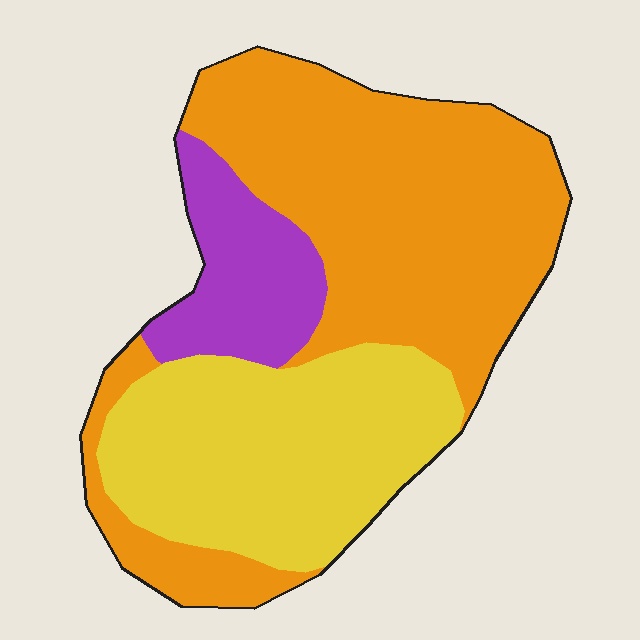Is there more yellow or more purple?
Yellow.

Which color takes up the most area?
Orange, at roughly 50%.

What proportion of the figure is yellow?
Yellow takes up about one third (1/3) of the figure.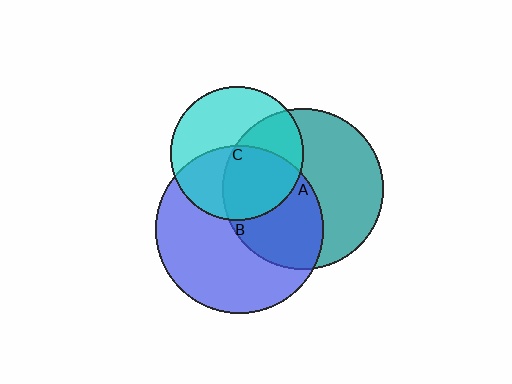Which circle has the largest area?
Circle B (blue).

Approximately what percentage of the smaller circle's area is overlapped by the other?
Approximately 45%.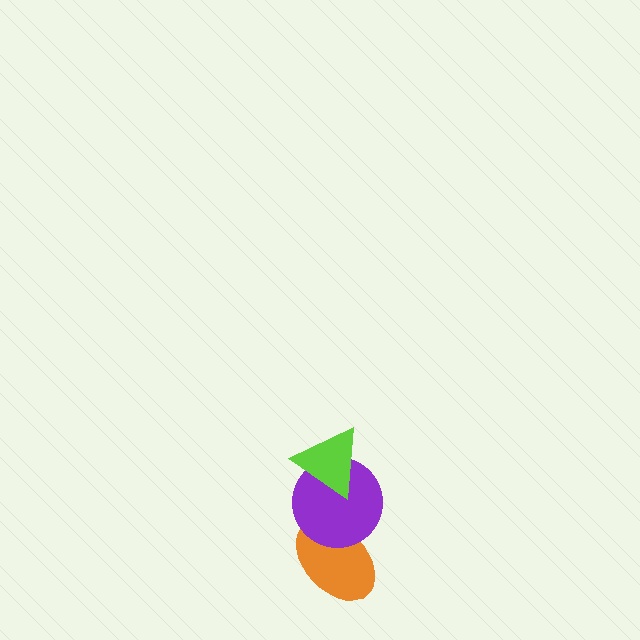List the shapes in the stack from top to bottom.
From top to bottom: the lime triangle, the purple circle, the orange ellipse.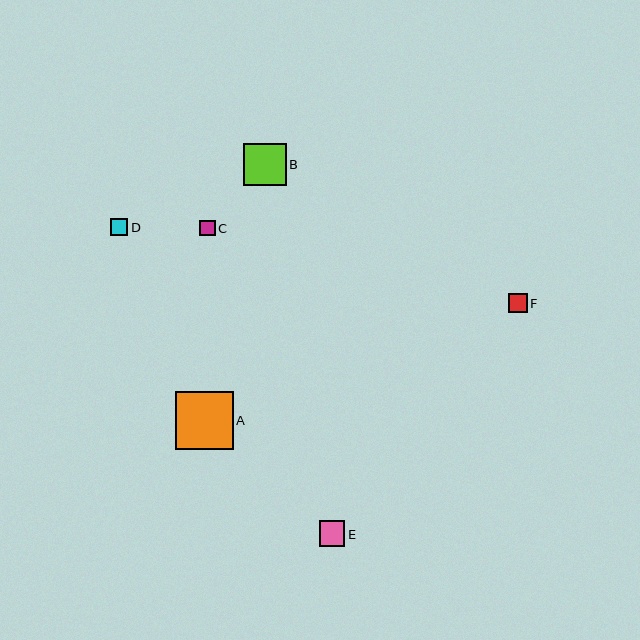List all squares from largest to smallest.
From largest to smallest: A, B, E, F, D, C.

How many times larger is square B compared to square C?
Square B is approximately 2.8 times the size of square C.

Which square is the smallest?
Square C is the smallest with a size of approximately 15 pixels.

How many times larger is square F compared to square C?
Square F is approximately 1.2 times the size of square C.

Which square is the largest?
Square A is the largest with a size of approximately 58 pixels.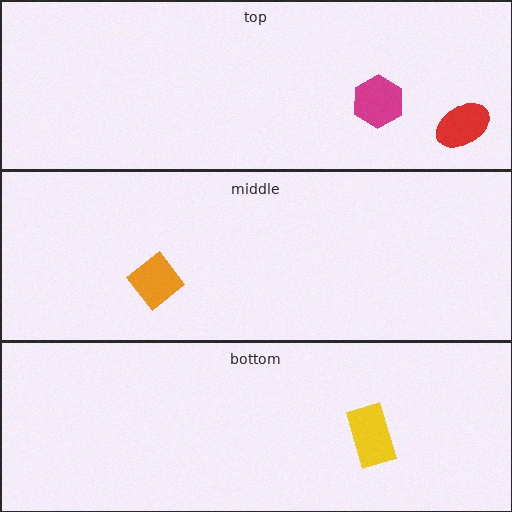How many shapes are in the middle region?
1.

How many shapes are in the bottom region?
1.